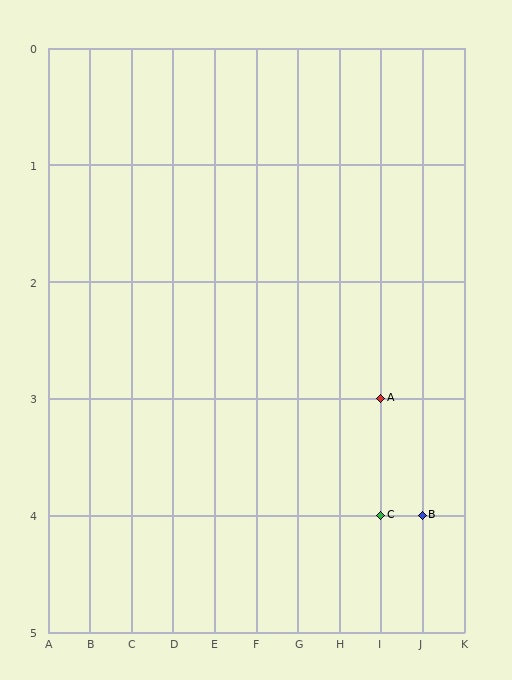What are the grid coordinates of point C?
Point C is at grid coordinates (I, 4).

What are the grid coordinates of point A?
Point A is at grid coordinates (I, 3).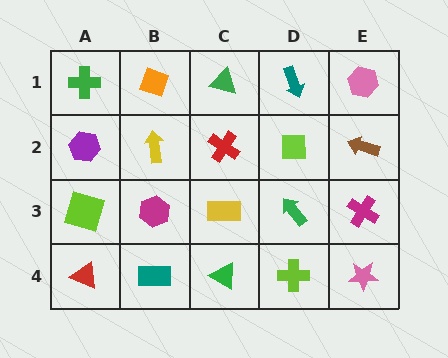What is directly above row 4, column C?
A yellow rectangle.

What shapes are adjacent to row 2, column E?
A pink hexagon (row 1, column E), a magenta cross (row 3, column E), a lime square (row 2, column D).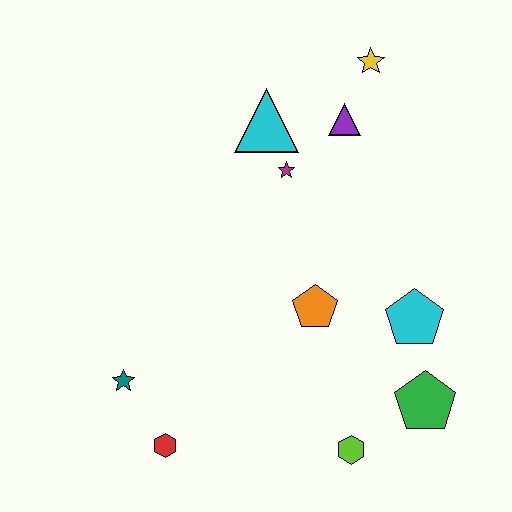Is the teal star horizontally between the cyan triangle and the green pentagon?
No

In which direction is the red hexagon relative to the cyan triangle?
The red hexagon is below the cyan triangle.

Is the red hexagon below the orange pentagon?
Yes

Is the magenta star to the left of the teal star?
No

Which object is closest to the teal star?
The red hexagon is closest to the teal star.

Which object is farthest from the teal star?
The yellow star is farthest from the teal star.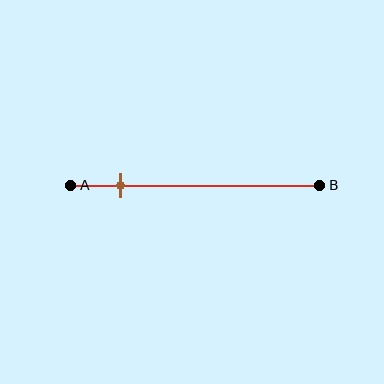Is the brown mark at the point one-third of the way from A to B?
No, the mark is at about 20% from A, not at the 33% one-third point.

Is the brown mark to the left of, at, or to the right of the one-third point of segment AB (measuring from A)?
The brown mark is to the left of the one-third point of segment AB.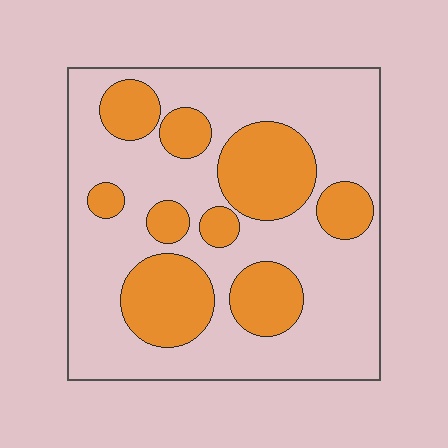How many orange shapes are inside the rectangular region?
9.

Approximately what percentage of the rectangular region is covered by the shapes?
Approximately 30%.